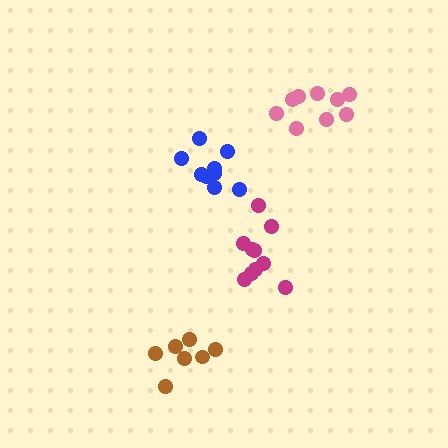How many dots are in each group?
Group 1: 9 dots, Group 2: 10 dots, Group 3: 9 dots, Group 4: 7 dots (35 total).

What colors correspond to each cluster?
The clusters are colored: pink, magenta, blue, brown.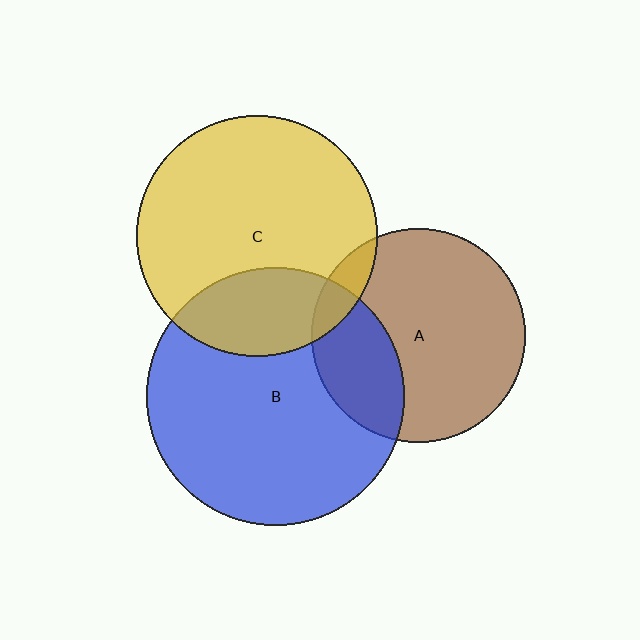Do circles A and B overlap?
Yes.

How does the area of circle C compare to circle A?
Approximately 1.3 times.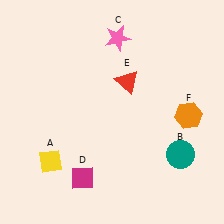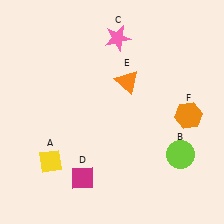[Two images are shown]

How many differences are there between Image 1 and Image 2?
There are 2 differences between the two images.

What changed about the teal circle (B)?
In Image 1, B is teal. In Image 2, it changed to lime.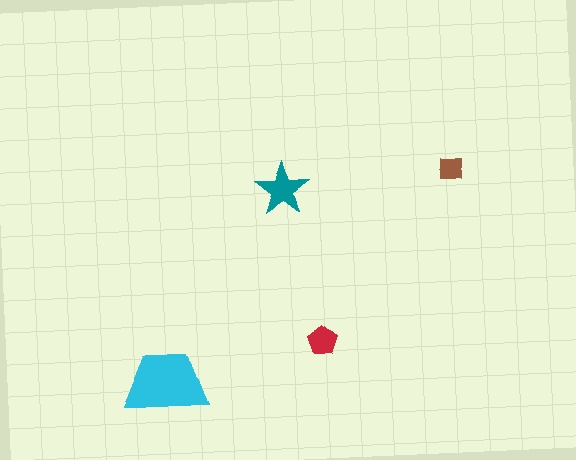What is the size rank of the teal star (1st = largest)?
2nd.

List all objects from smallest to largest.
The brown square, the red pentagon, the teal star, the cyan trapezoid.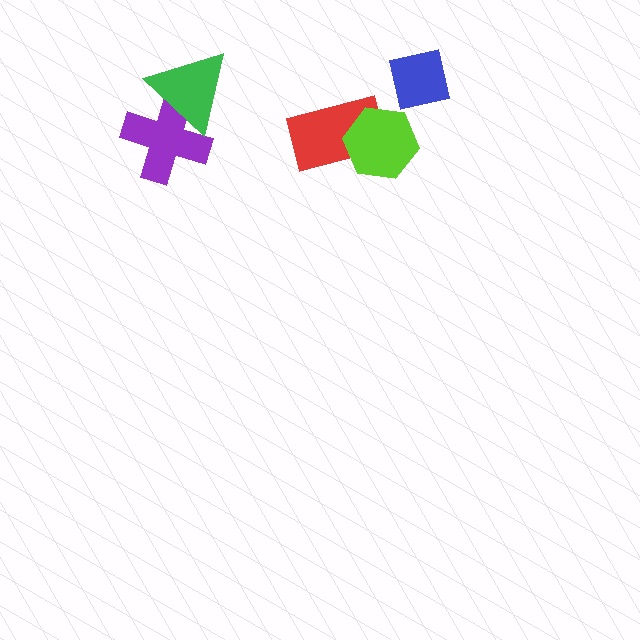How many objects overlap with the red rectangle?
1 object overlaps with the red rectangle.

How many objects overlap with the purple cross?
1 object overlaps with the purple cross.